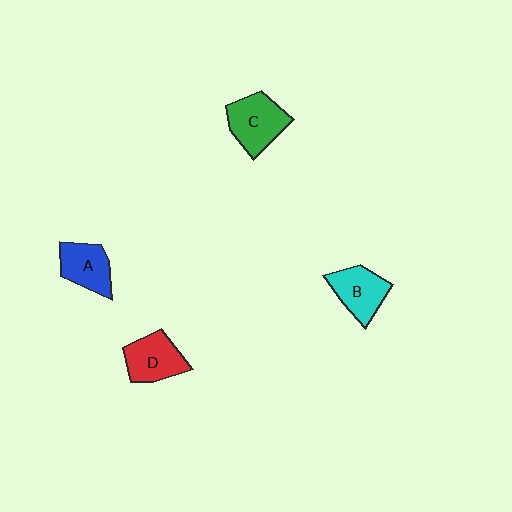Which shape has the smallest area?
Shape A (blue).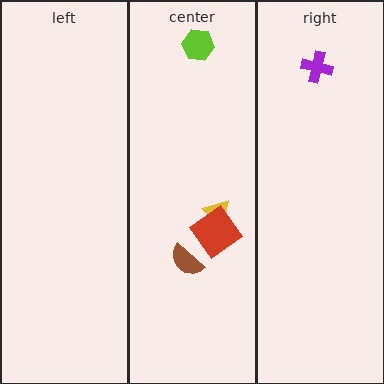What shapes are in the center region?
The yellow triangle, the red diamond, the brown semicircle, the lime hexagon.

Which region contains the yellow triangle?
The center region.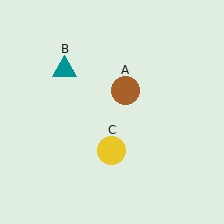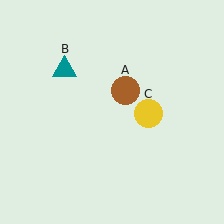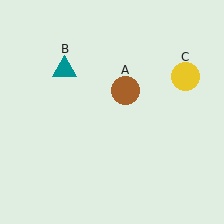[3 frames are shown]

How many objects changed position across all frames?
1 object changed position: yellow circle (object C).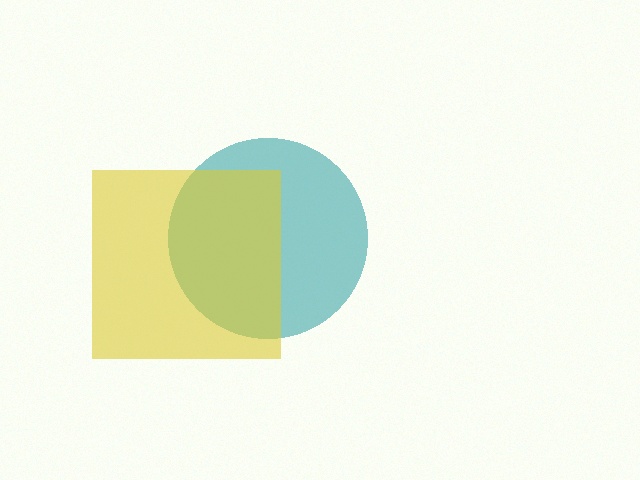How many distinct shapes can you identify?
There are 2 distinct shapes: a teal circle, a yellow square.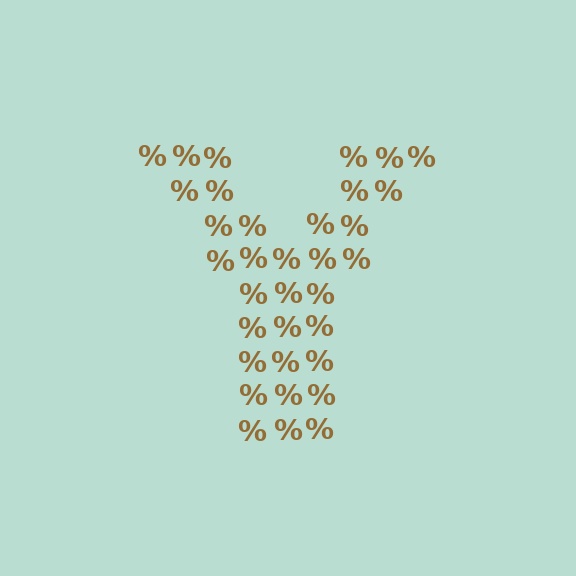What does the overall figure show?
The overall figure shows the letter Y.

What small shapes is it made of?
It is made of small percent signs.